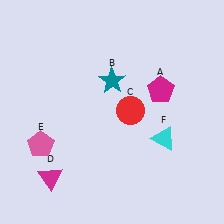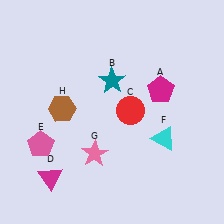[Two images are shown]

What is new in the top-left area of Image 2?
A brown hexagon (H) was added in the top-left area of Image 2.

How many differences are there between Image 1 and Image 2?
There are 2 differences between the two images.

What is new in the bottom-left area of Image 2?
A pink star (G) was added in the bottom-left area of Image 2.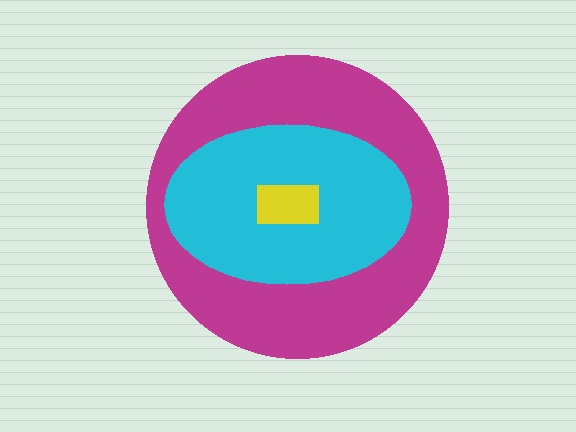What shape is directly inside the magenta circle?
The cyan ellipse.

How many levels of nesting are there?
3.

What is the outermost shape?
The magenta circle.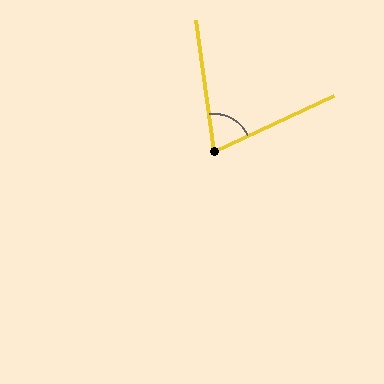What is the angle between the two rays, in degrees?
Approximately 73 degrees.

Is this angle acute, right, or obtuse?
It is acute.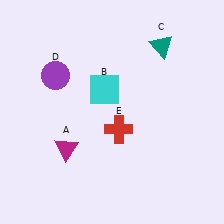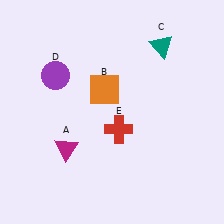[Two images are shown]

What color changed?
The square (B) changed from cyan in Image 1 to orange in Image 2.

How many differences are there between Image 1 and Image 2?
There is 1 difference between the two images.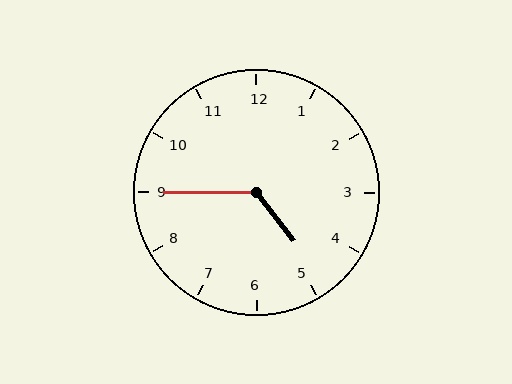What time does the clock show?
4:45.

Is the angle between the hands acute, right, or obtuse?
It is obtuse.